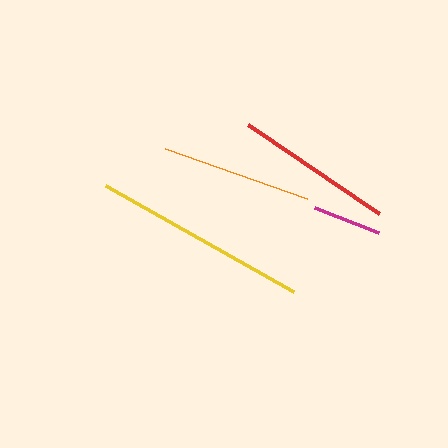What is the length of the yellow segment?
The yellow segment is approximately 216 pixels long.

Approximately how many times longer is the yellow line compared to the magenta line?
The yellow line is approximately 3.2 times the length of the magenta line.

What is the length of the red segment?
The red segment is approximately 159 pixels long.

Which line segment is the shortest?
The magenta line is the shortest at approximately 68 pixels.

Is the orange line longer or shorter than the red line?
The red line is longer than the orange line.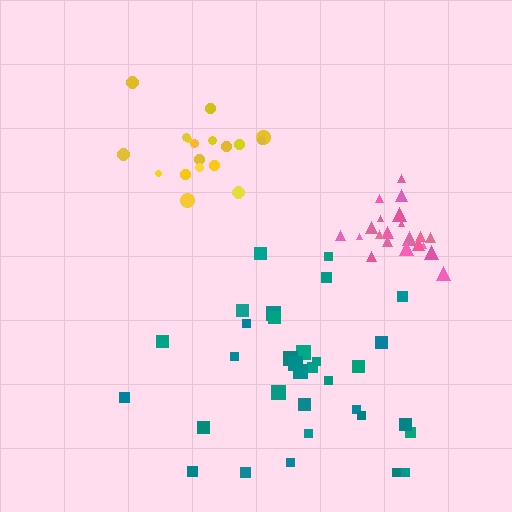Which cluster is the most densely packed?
Pink.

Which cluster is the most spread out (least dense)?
Teal.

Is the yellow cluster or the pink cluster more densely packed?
Pink.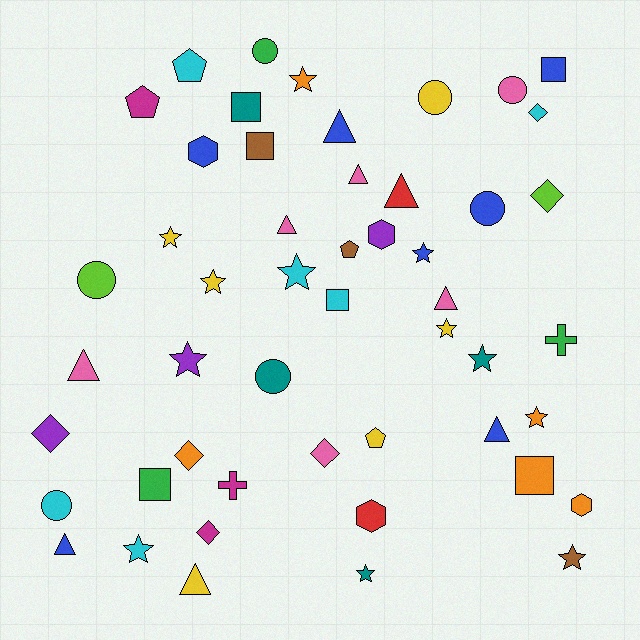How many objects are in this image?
There are 50 objects.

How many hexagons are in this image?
There are 4 hexagons.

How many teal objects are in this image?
There are 4 teal objects.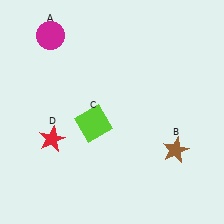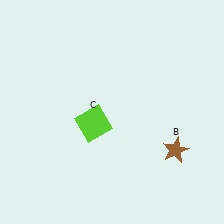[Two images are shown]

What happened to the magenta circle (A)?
The magenta circle (A) was removed in Image 2. It was in the top-left area of Image 1.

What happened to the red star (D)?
The red star (D) was removed in Image 2. It was in the bottom-left area of Image 1.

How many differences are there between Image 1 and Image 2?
There are 2 differences between the two images.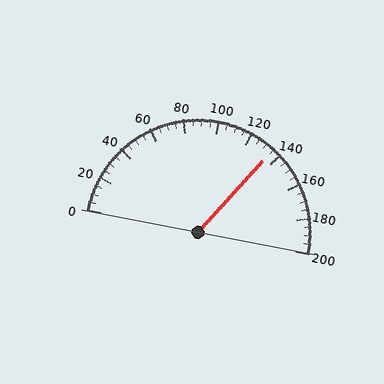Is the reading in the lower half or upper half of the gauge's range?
The reading is in the upper half of the range (0 to 200).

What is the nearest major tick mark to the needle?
The nearest major tick mark is 140.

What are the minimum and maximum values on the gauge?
The gauge ranges from 0 to 200.